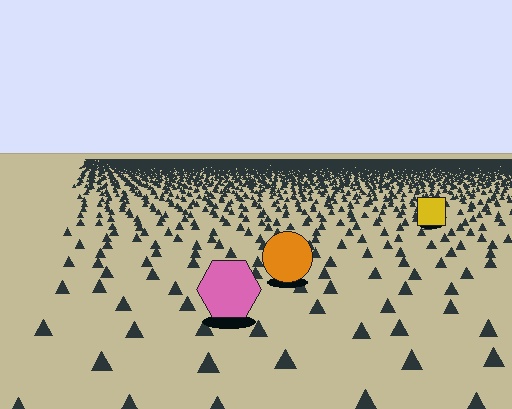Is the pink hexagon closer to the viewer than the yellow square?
Yes. The pink hexagon is closer — you can tell from the texture gradient: the ground texture is coarser near it.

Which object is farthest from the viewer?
The yellow square is farthest from the viewer. It appears smaller and the ground texture around it is denser.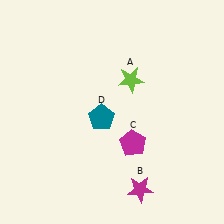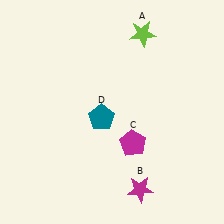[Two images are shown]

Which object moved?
The lime star (A) moved up.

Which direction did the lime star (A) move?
The lime star (A) moved up.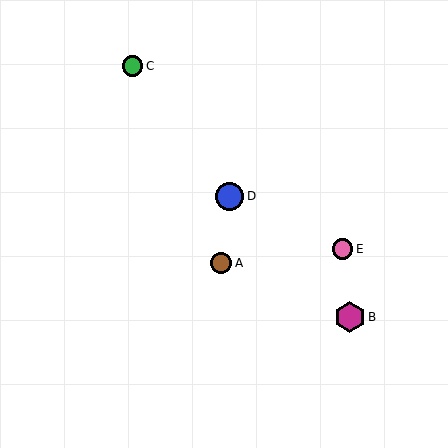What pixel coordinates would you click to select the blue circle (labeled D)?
Click at (229, 196) to select the blue circle D.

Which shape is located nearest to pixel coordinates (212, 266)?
The brown circle (labeled A) at (221, 263) is nearest to that location.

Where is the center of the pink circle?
The center of the pink circle is at (343, 249).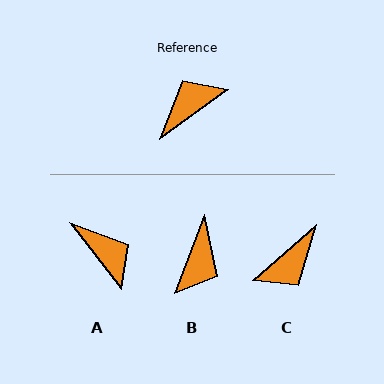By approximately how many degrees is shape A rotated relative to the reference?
Approximately 88 degrees clockwise.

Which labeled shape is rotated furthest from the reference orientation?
C, about 175 degrees away.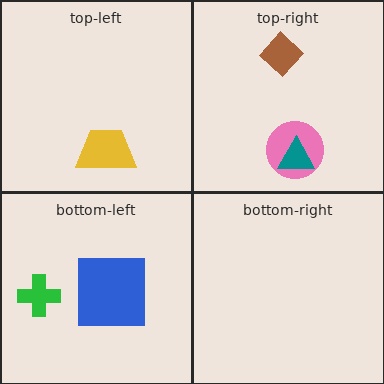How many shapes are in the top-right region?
3.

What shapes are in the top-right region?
The pink circle, the teal triangle, the brown diamond.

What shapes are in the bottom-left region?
The green cross, the blue square.